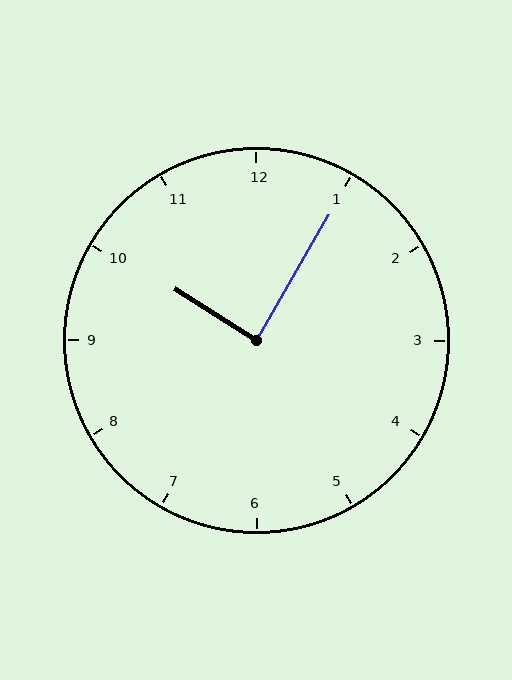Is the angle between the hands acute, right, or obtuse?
It is right.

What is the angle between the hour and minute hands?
Approximately 88 degrees.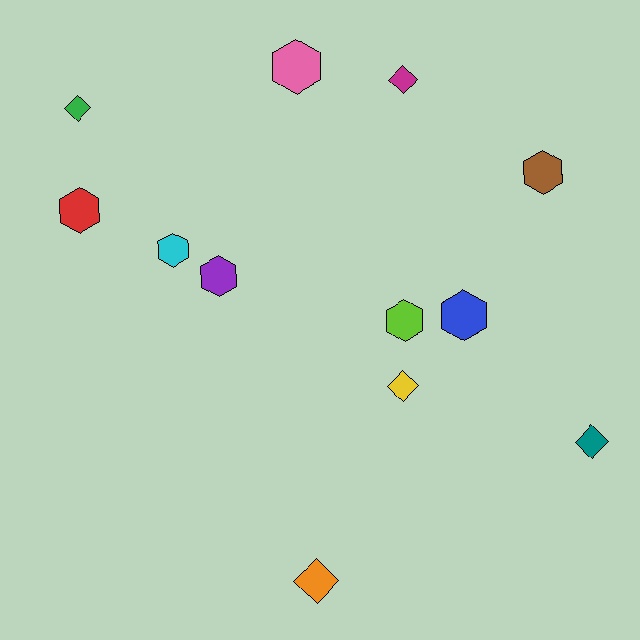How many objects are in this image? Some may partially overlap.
There are 12 objects.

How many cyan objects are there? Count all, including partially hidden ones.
There is 1 cyan object.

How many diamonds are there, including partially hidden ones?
There are 5 diamonds.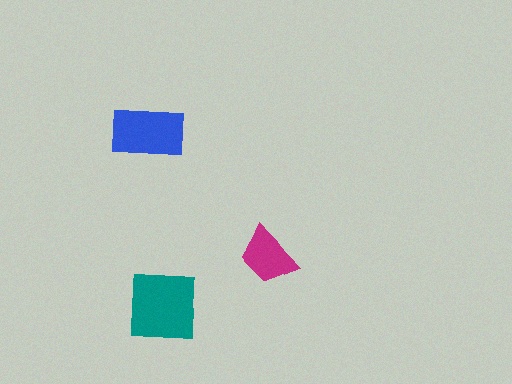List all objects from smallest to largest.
The magenta trapezoid, the blue rectangle, the teal square.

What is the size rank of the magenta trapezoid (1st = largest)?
3rd.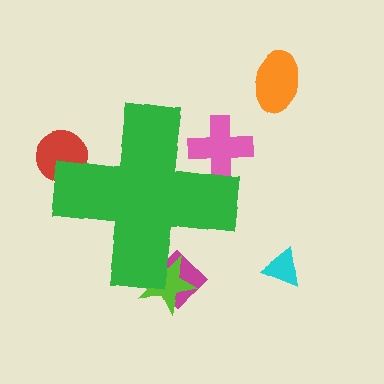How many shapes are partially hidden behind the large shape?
4 shapes are partially hidden.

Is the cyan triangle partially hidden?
No, the cyan triangle is fully visible.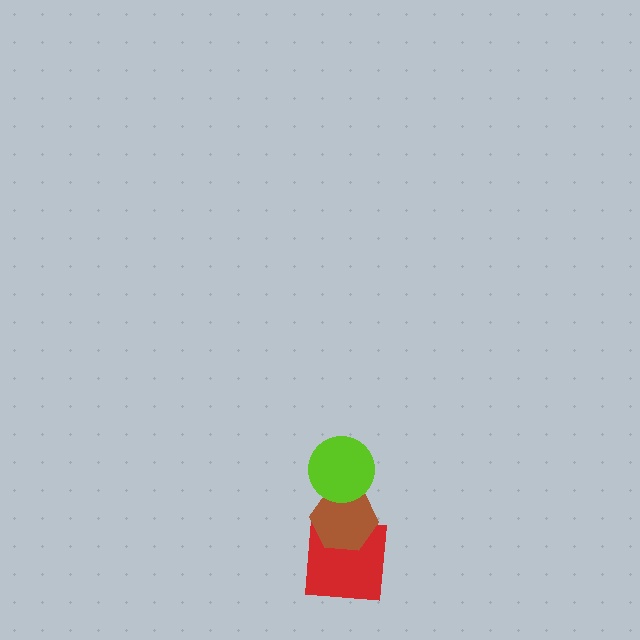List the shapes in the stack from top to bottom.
From top to bottom: the lime circle, the brown hexagon, the red square.